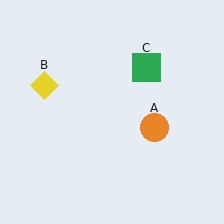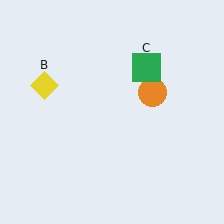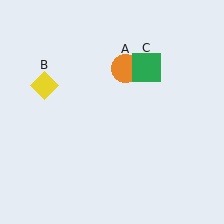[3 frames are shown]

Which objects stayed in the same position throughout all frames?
Yellow diamond (object B) and green square (object C) remained stationary.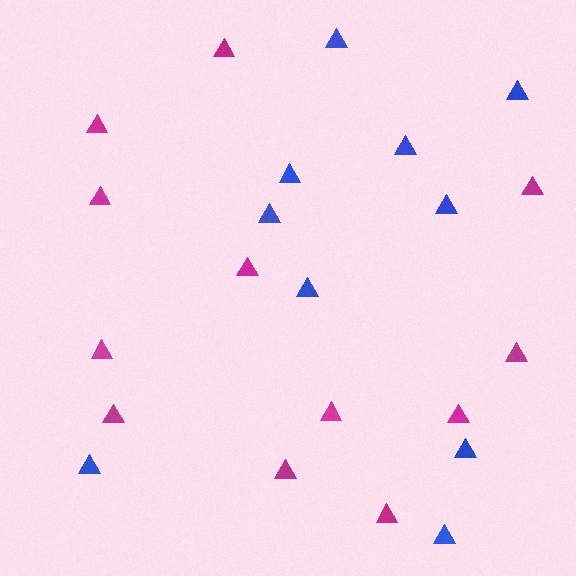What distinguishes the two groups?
There are 2 groups: one group of magenta triangles (12) and one group of blue triangles (10).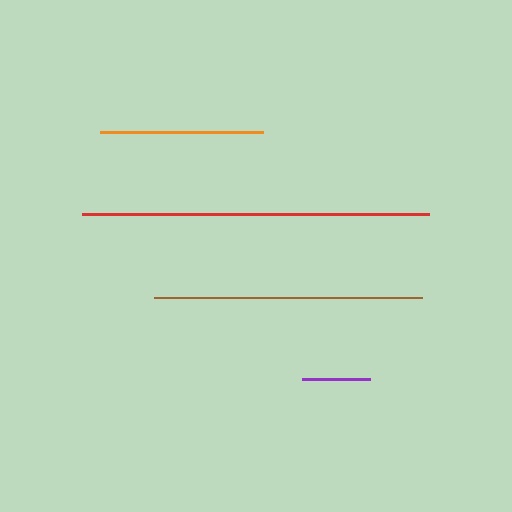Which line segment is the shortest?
The purple line is the shortest at approximately 68 pixels.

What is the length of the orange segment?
The orange segment is approximately 163 pixels long.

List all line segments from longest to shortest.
From longest to shortest: red, brown, orange, purple.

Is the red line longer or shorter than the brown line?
The red line is longer than the brown line.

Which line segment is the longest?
The red line is the longest at approximately 348 pixels.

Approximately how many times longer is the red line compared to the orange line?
The red line is approximately 2.1 times the length of the orange line.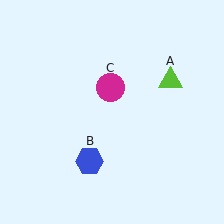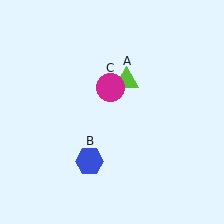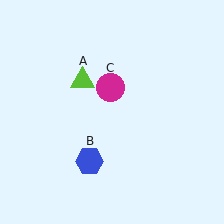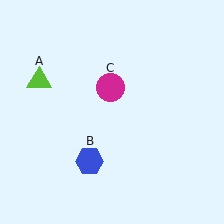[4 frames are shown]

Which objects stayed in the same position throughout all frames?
Blue hexagon (object B) and magenta circle (object C) remained stationary.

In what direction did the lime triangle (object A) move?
The lime triangle (object A) moved left.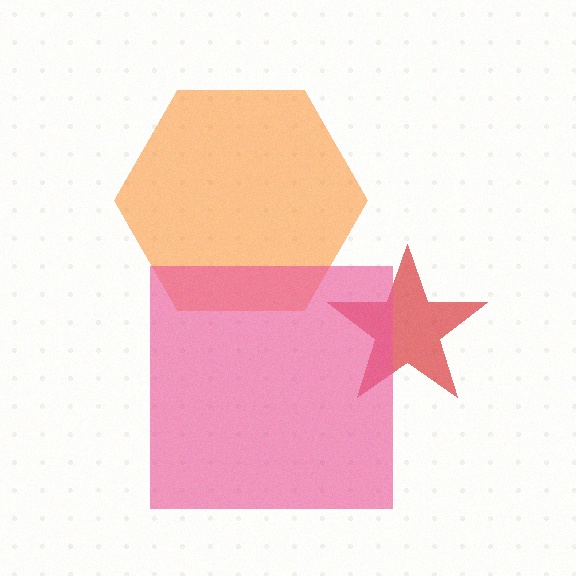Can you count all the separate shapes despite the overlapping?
Yes, there are 3 separate shapes.